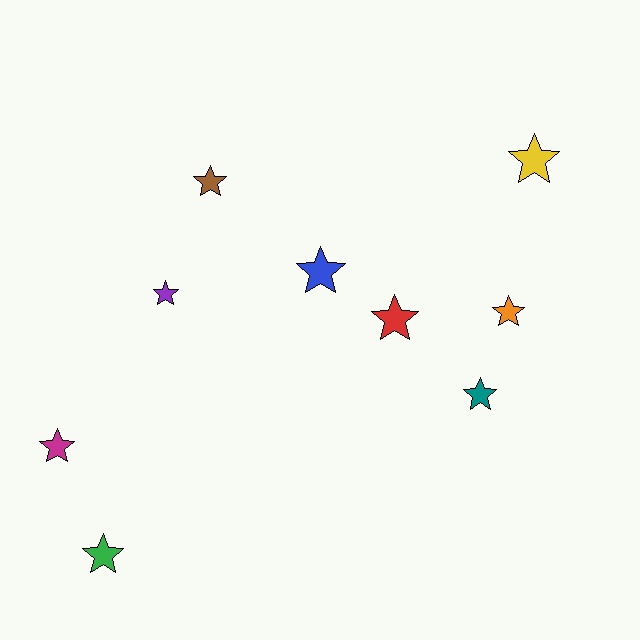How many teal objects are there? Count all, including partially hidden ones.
There is 1 teal object.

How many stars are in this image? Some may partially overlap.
There are 9 stars.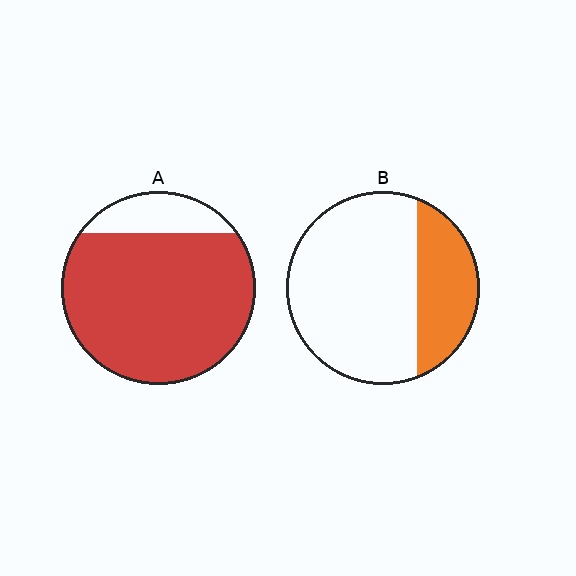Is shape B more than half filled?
No.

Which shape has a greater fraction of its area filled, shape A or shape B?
Shape A.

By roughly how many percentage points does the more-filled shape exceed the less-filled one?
By roughly 55 percentage points (A over B).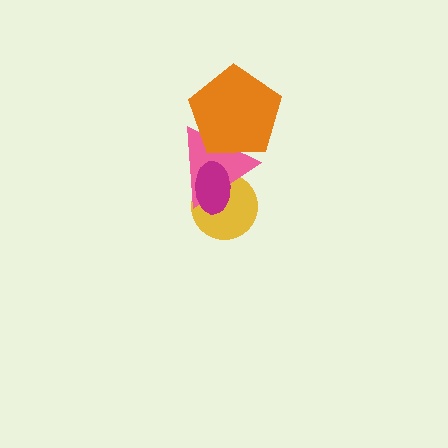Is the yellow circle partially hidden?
Yes, it is partially covered by another shape.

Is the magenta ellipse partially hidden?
No, no other shape covers it.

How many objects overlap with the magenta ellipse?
2 objects overlap with the magenta ellipse.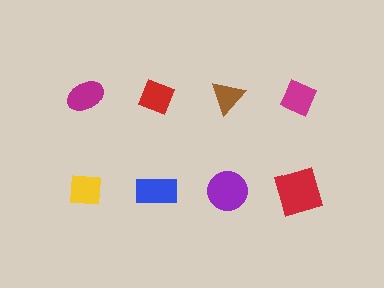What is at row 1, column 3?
A brown triangle.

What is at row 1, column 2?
A red diamond.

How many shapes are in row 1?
4 shapes.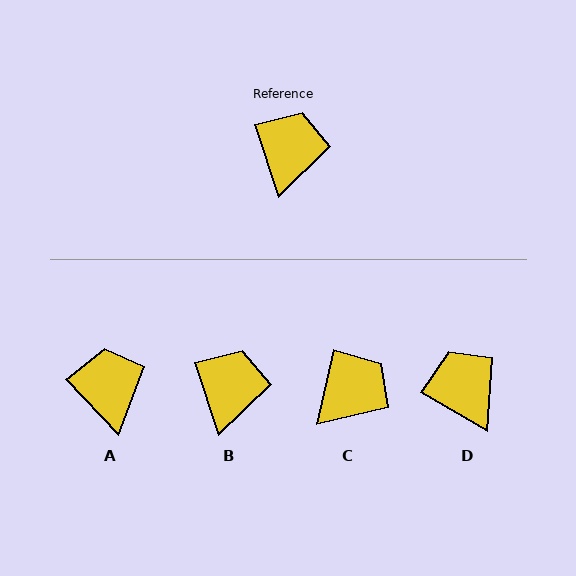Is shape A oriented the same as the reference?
No, it is off by about 25 degrees.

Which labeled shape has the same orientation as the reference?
B.